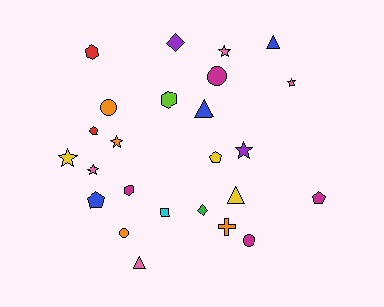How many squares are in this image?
There is 1 square.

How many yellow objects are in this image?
There are 3 yellow objects.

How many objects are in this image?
There are 25 objects.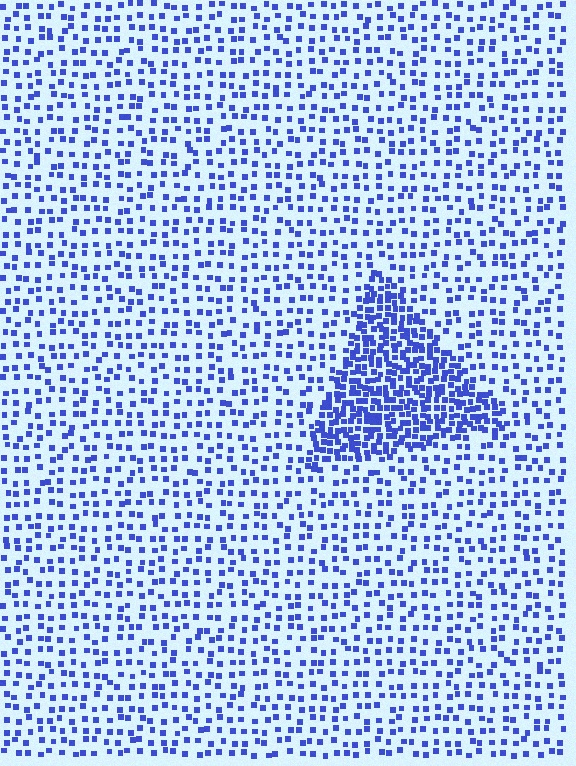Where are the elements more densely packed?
The elements are more densely packed inside the triangle boundary.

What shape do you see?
I see a triangle.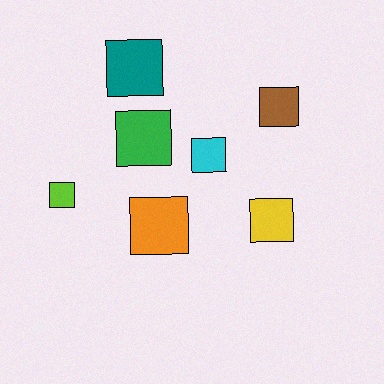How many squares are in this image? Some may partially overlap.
There are 7 squares.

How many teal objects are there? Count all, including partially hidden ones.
There is 1 teal object.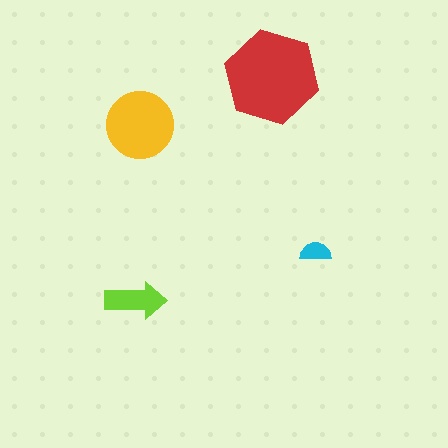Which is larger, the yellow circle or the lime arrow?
The yellow circle.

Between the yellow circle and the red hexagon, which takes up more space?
The red hexagon.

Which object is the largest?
The red hexagon.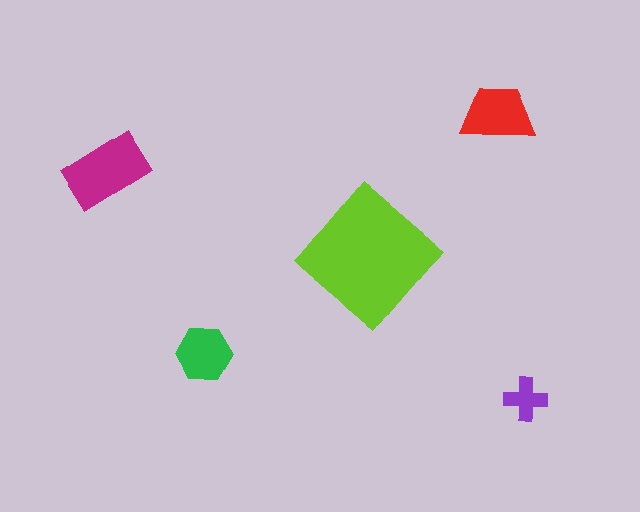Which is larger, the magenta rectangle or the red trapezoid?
The magenta rectangle.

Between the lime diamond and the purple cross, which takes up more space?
The lime diamond.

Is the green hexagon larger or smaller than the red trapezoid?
Smaller.